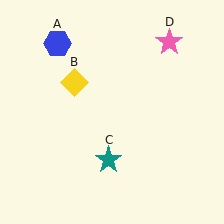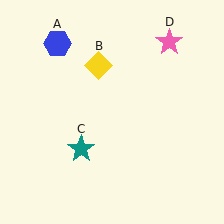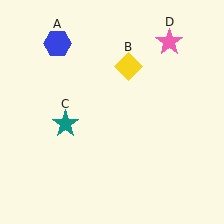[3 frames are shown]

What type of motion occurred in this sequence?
The yellow diamond (object B), teal star (object C) rotated clockwise around the center of the scene.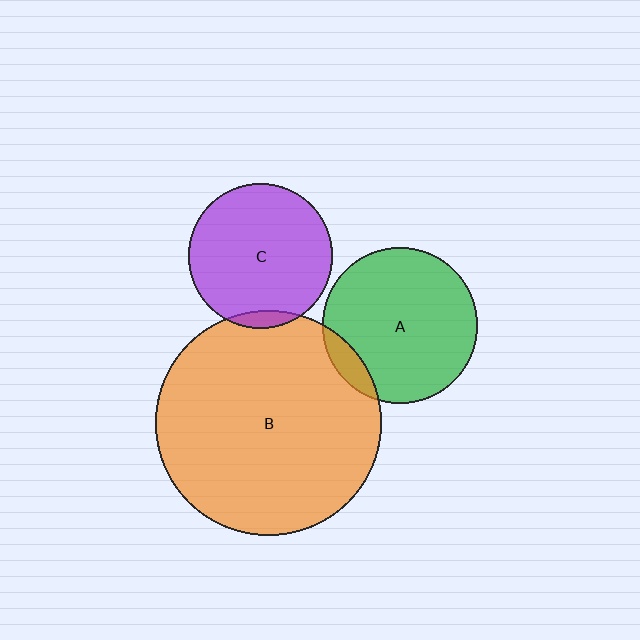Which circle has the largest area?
Circle B (orange).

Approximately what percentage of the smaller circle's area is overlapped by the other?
Approximately 10%.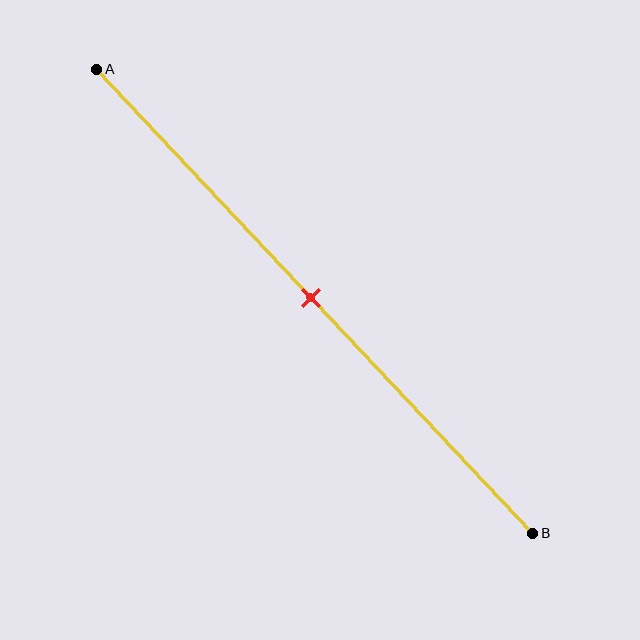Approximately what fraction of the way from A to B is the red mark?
The red mark is approximately 50% of the way from A to B.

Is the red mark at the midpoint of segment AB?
Yes, the mark is approximately at the midpoint.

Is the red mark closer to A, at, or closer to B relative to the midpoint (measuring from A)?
The red mark is approximately at the midpoint of segment AB.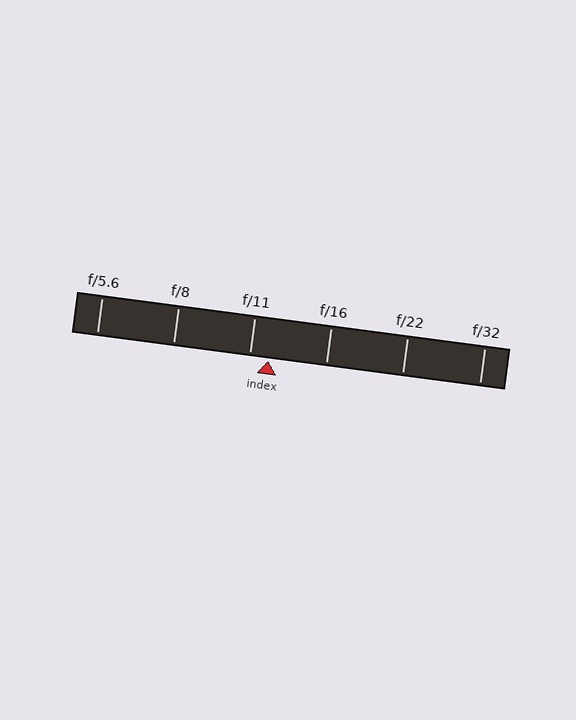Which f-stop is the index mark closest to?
The index mark is closest to f/11.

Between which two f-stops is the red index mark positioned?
The index mark is between f/11 and f/16.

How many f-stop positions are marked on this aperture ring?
There are 6 f-stop positions marked.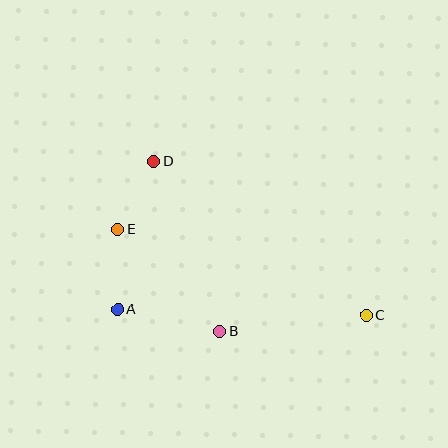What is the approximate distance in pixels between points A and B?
The distance between A and B is approximately 104 pixels.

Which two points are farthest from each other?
Points C and E are farthest from each other.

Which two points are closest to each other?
Points D and E are closest to each other.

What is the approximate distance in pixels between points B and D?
The distance between B and D is approximately 183 pixels.